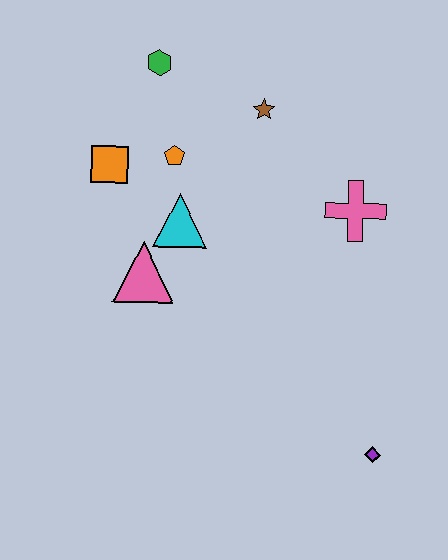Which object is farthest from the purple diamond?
The green hexagon is farthest from the purple diamond.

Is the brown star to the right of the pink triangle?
Yes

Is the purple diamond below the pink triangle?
Yes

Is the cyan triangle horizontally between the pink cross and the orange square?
Yes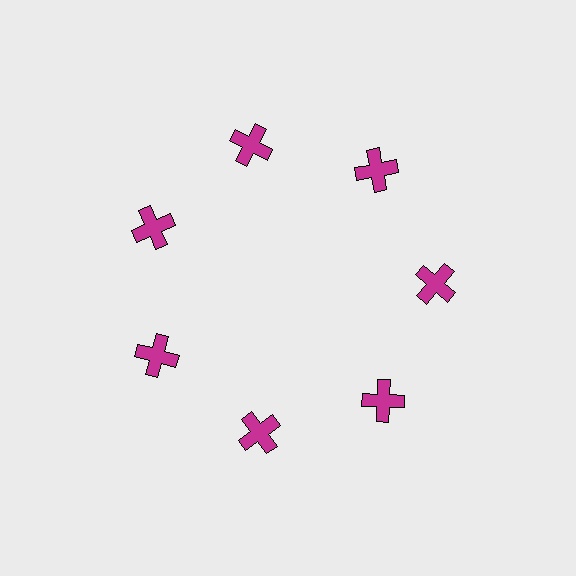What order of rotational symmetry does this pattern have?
This pattern has 7-fold rotational symmetry.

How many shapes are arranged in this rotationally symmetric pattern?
There are 7 shapes, arranged in 7 groups of 1.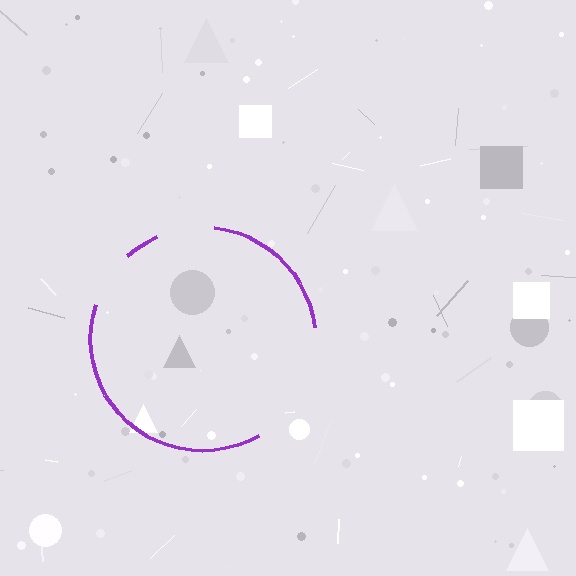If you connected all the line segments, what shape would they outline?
They would outline a circle.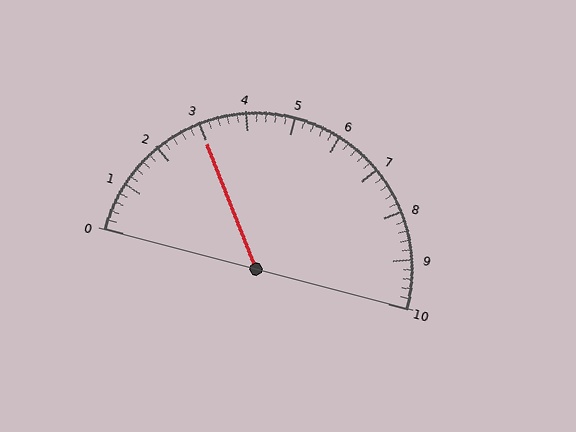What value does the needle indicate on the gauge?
The needle indicates approximately 3.0.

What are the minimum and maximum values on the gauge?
The gauge ranges from 0 to 10.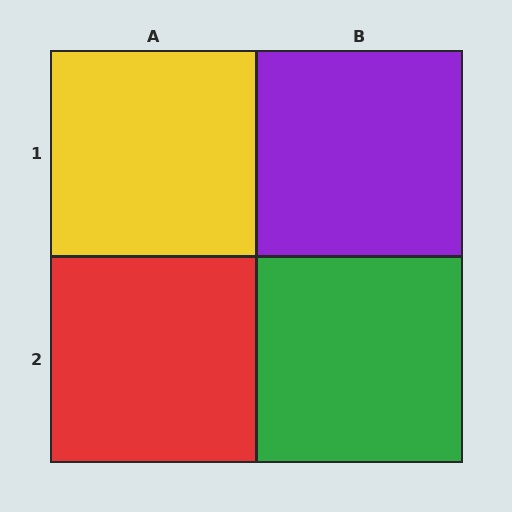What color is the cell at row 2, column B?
Green.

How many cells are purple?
1 cell is purple.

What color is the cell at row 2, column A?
Red.